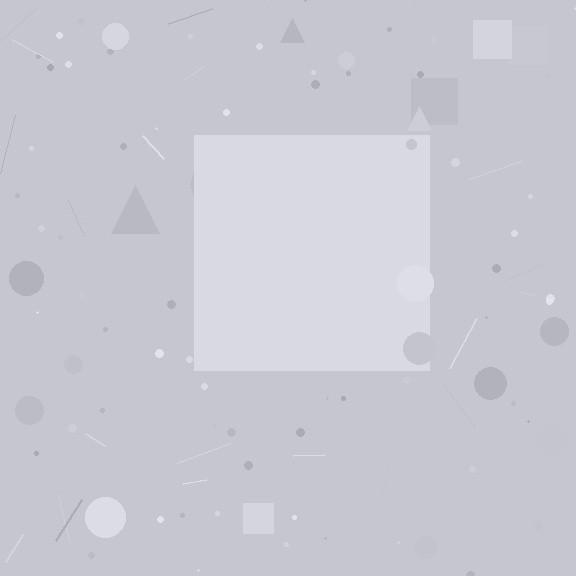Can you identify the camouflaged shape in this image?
The camouflaged shape is a square.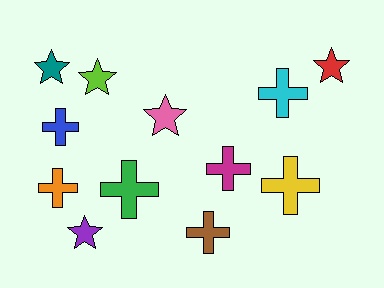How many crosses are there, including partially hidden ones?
There are 7 crosses.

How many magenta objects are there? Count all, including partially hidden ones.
There is 1 magenta object.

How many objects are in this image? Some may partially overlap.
There are 12 objects.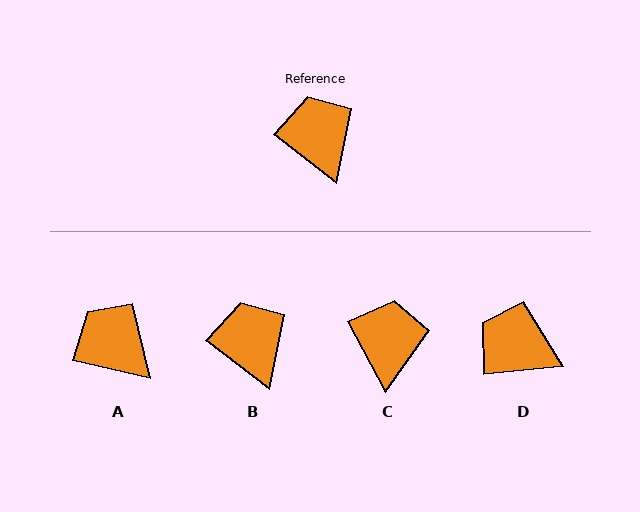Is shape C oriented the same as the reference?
No, it is off by about 24 degrees.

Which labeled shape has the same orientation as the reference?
B.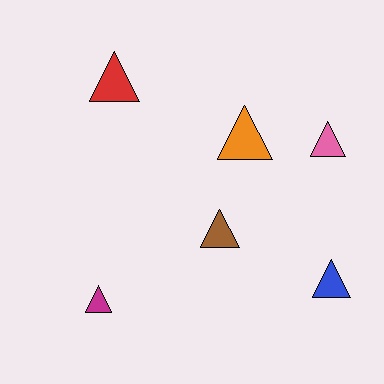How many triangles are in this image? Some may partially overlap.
There are 6 triangles.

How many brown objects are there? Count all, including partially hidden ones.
There is 1 brown object.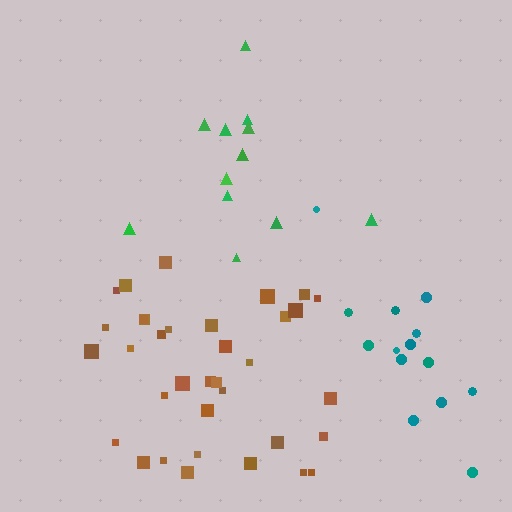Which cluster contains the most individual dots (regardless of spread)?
Brown (35).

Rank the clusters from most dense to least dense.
brown, green, teal.